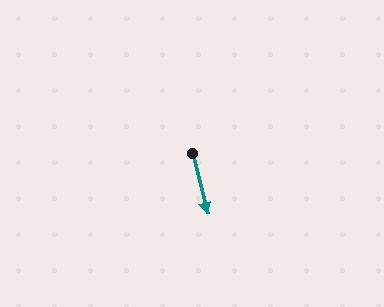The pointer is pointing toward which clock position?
Roughly 6 o'clock.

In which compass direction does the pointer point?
South.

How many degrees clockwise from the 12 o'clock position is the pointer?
Approximately 165 degrees.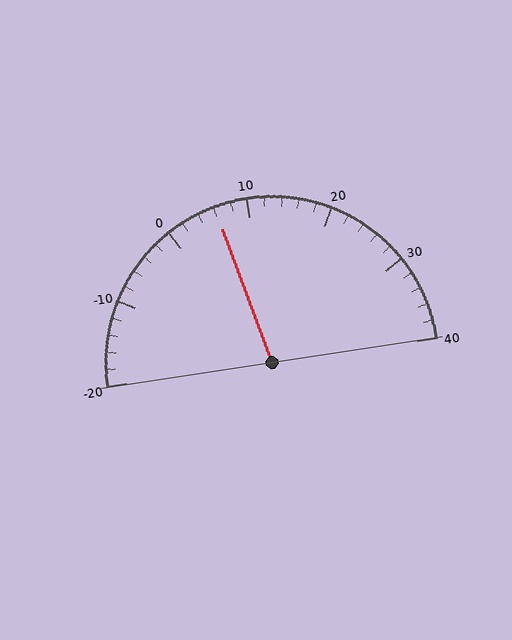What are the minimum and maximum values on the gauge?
The gauge ranges from -20 to 40.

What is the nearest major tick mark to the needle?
The nearest major tick mark is 10.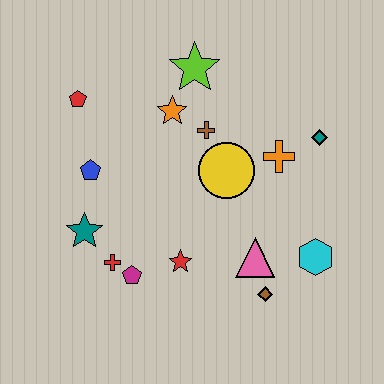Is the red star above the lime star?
No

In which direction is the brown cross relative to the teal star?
The brown cross is to the right of the teal star.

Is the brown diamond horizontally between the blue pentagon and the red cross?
No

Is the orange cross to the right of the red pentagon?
Yes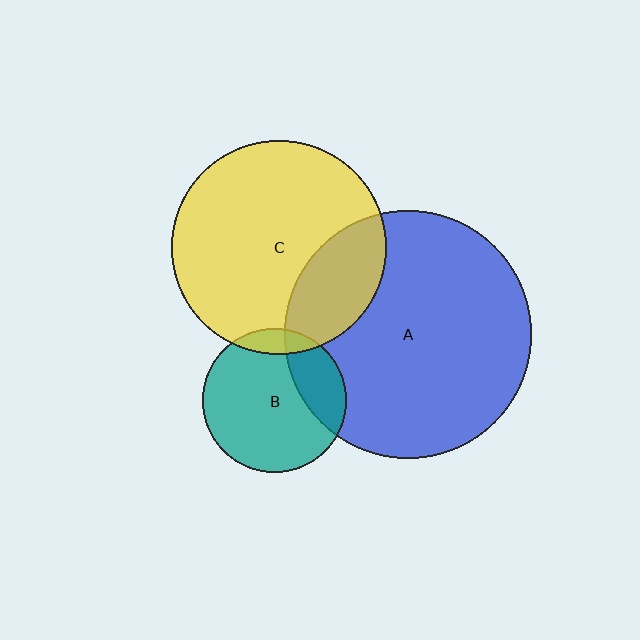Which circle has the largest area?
Circle A (blue).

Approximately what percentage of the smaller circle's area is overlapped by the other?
Approximately 25%.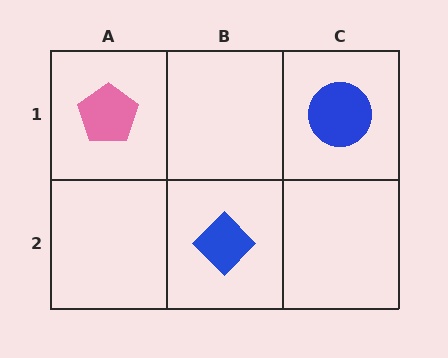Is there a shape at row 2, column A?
No, that cell is empty.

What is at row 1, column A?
A pink pentagon.